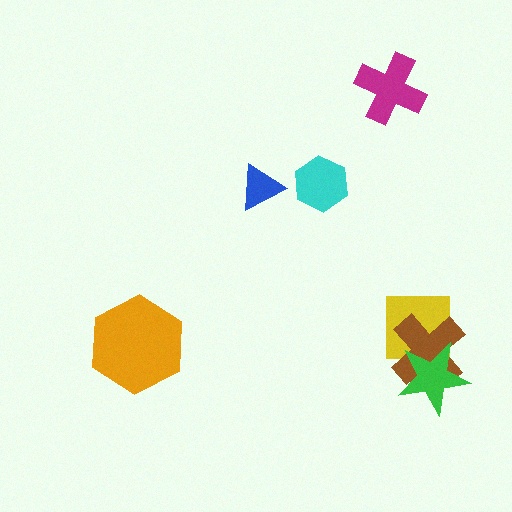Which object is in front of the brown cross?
The green star is in front of the brown cross.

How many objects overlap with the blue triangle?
0 objects overlap with the blue triangle.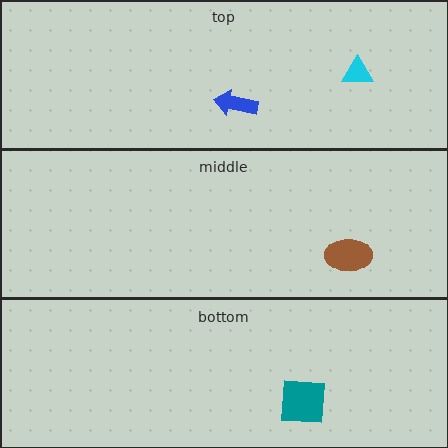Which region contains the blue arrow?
The top region.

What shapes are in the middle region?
The brown ellipse.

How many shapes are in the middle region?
1.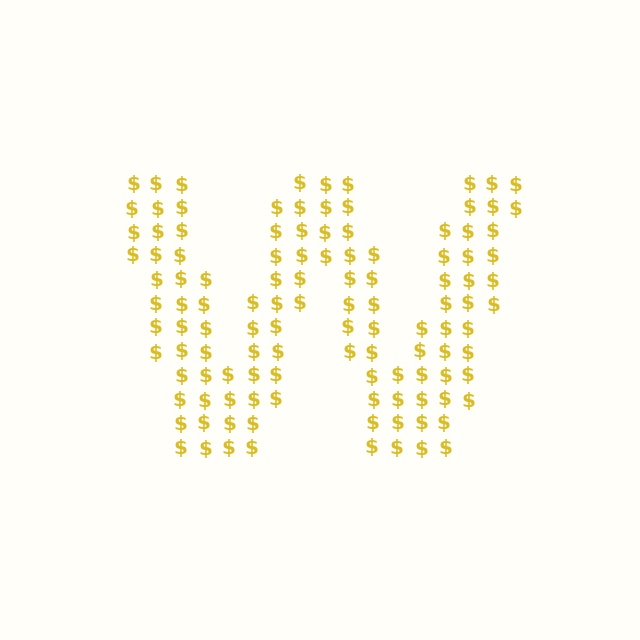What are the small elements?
The small elements are dollar signs.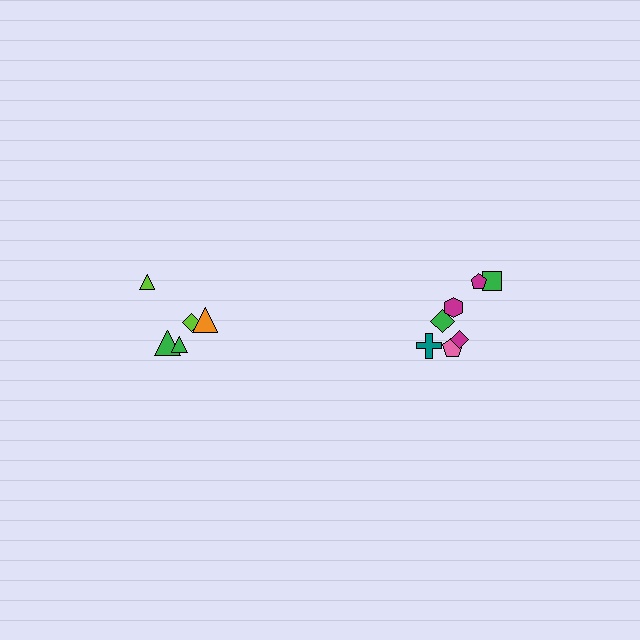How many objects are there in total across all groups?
There are 12 objects.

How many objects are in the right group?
There are 7 objects.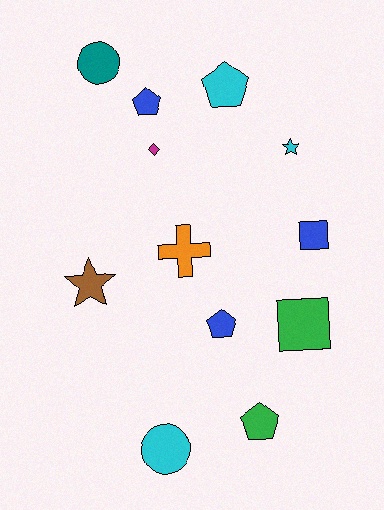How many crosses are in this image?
There is 1 cross.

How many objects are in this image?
There are 12 objects.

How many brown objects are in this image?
There is 1 brown object.